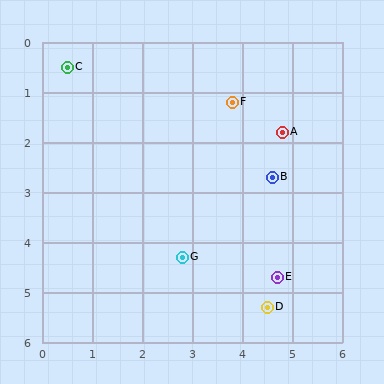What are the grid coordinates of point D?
Point D is at approximately (4.5, 5.3).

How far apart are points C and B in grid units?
Points C and B are about 4.7 grid units apart.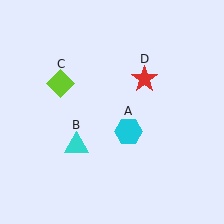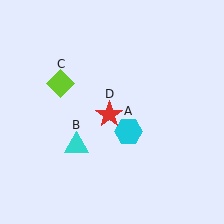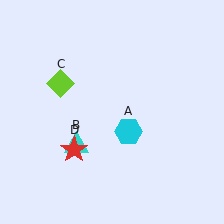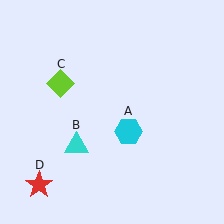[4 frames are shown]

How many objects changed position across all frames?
1 object changed position: red star (object D).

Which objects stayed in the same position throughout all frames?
Cyan hexagon (object A) and cyan triangle (object B) and lime diamond (object C) remained stationary.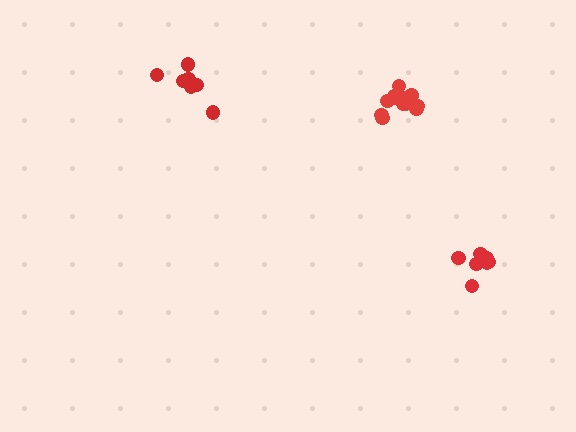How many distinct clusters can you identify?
There are 3 distinct clusters.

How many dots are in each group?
Group 1: 7 dots, Group 2: 7 dots, Group 3: 12 dots (26 total).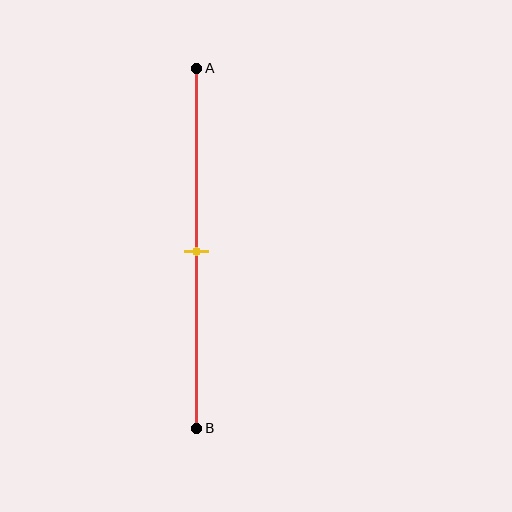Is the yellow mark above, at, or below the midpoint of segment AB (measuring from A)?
The yellow mark is approximately at the midpoint of segment AB.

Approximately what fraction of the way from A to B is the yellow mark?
The yellow mark is approximately 50% of the way from A to B.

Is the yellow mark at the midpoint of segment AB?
Yes, the mark is approximately at the midpoint.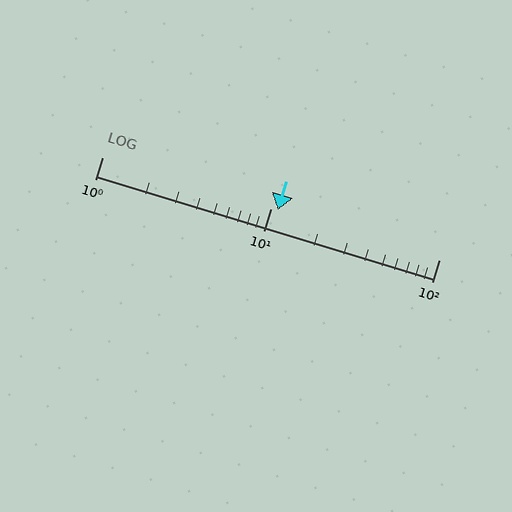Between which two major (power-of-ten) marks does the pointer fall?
The pointer is between 10 and 100.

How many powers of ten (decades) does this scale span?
The scale spans 2 decades, from 1 to 100.